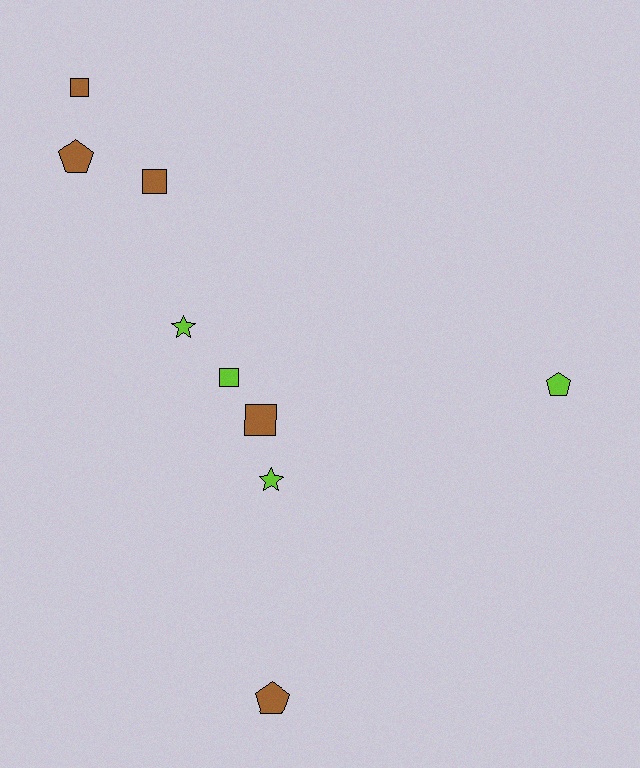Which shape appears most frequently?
Square, with 4 objects.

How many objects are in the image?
There are 9 objects.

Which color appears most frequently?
Brown, with 5 objects.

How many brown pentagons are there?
There are 2 brown pentagons.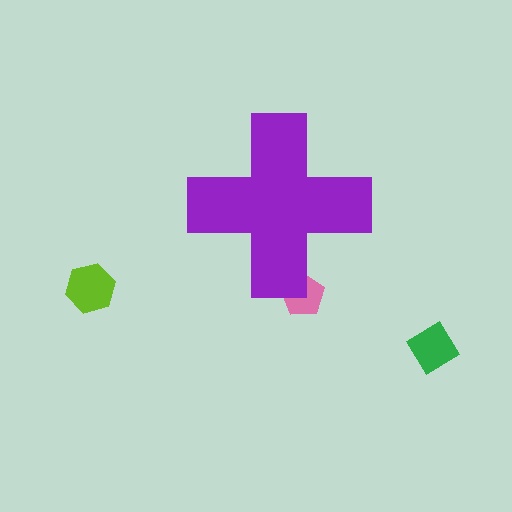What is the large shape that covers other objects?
A purple cross.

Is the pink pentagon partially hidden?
Yes, the pink pentagon is partially hidden behind the purple cross.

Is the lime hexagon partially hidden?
No, the lime hexagon is fully visible.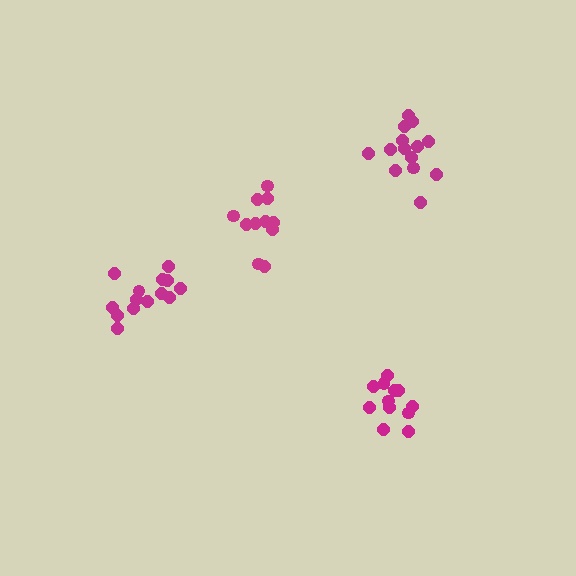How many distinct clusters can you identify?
There are 4 distinct clusters.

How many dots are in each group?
Group 1: 14 dots, Group 2: 14 dots, Group 3: 12 dots, Group 4: 11 dots (51 total).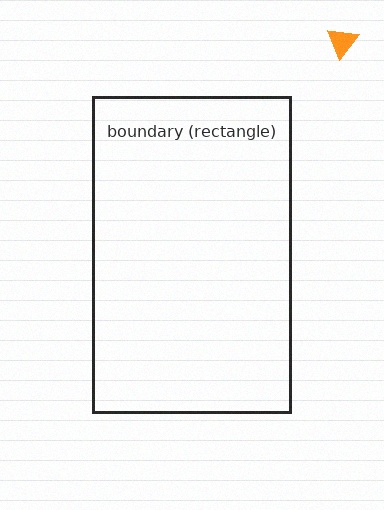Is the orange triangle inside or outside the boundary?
Outside.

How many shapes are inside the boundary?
0 inside, 1 outside.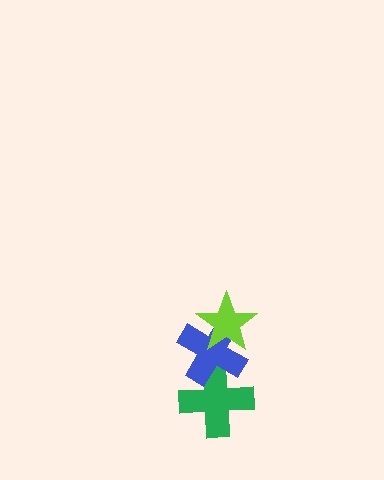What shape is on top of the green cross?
The blue cross is on top of the green cross.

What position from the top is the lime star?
The lime star is 1st from the top.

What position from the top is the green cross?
The green cross is 3rd from the top.